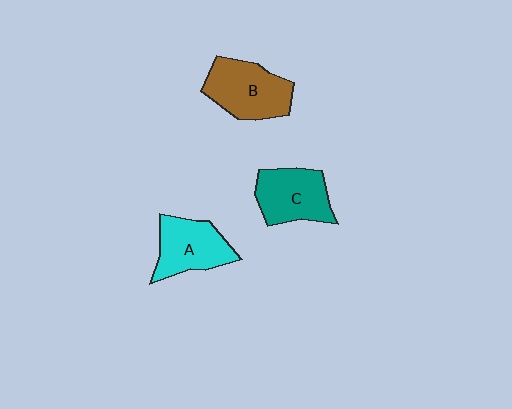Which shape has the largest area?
Shape B (brown).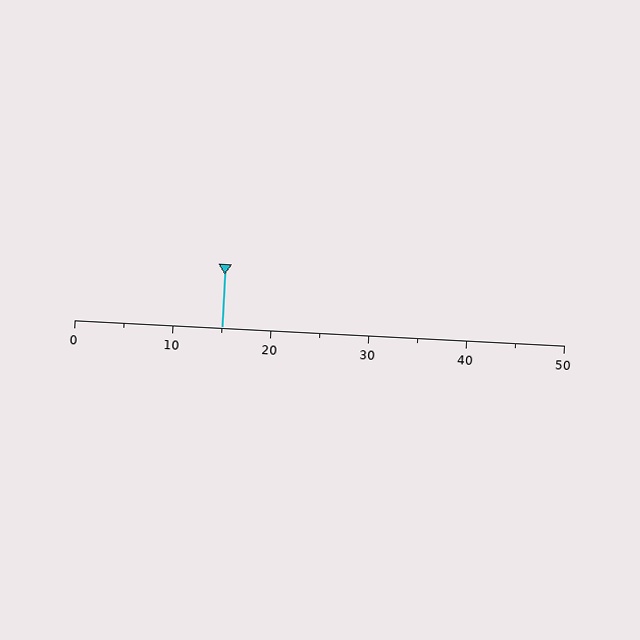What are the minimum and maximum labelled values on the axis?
The axis runs from 0 to 50.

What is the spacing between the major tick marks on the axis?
The major ticks are spaced 10 apart.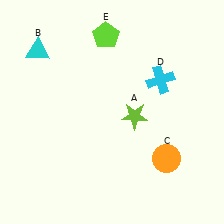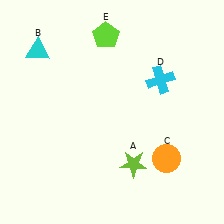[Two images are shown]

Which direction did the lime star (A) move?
The lime star (A) moved down.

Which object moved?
The lime star (A) moved down.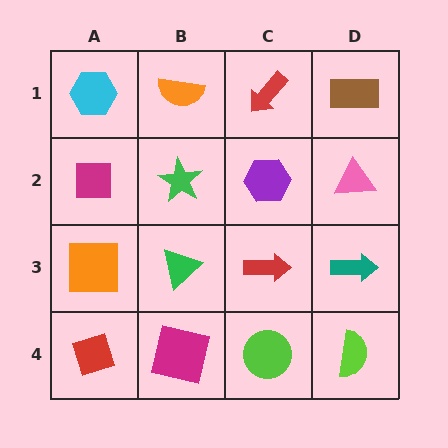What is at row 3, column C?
A red arrow.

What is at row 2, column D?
A pink triangle.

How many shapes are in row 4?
4 shapes.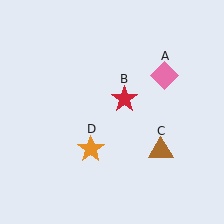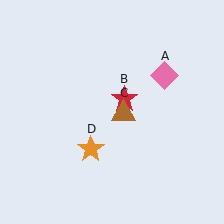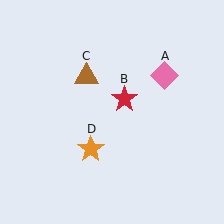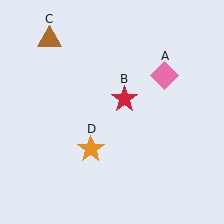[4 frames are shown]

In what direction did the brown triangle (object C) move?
The brown triangle (object C) moved up and to the left.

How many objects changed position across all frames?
1 object changed position: brown triangle (object C).